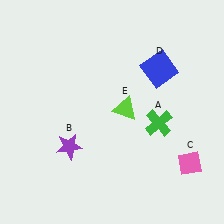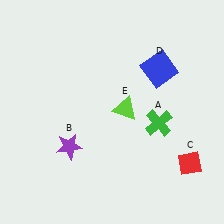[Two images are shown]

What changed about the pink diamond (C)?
In Image 1, C is pink. In Image 2, it changed to red.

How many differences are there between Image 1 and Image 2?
There is 1 difference between the two images.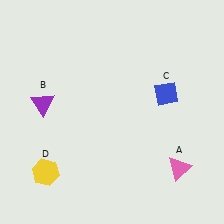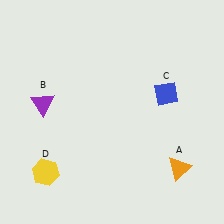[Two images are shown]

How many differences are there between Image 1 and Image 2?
There is 1 difference between the two images.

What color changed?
The triangle (A) changed from pink in Image 1 to orange in Image 2.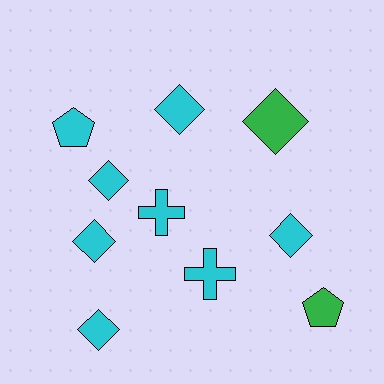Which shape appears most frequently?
Diamond, with 6 objects.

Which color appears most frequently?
Cyan, with 8 objects.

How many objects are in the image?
There are 10 objects.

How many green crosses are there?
There are no green crosses.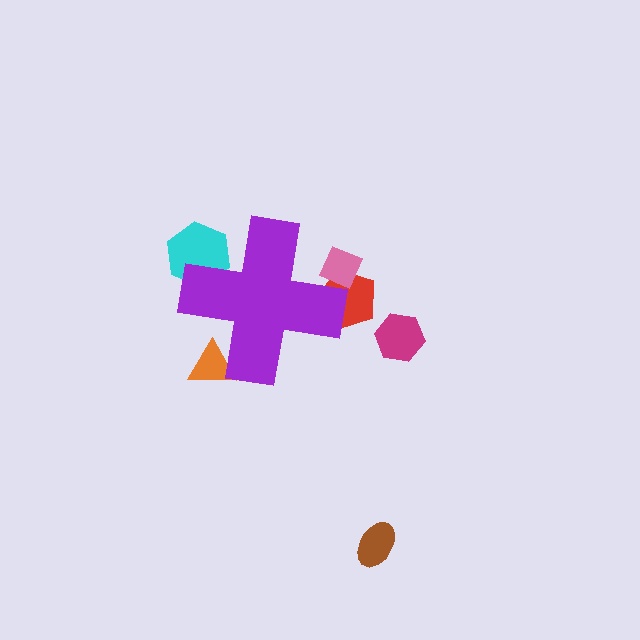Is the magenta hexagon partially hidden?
No, the magenta hexagon is fully visible.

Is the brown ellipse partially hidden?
No, the brown ellipse is fully visible.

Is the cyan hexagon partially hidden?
Yes, the cyan hexagon is partially hidden behind the purple cross.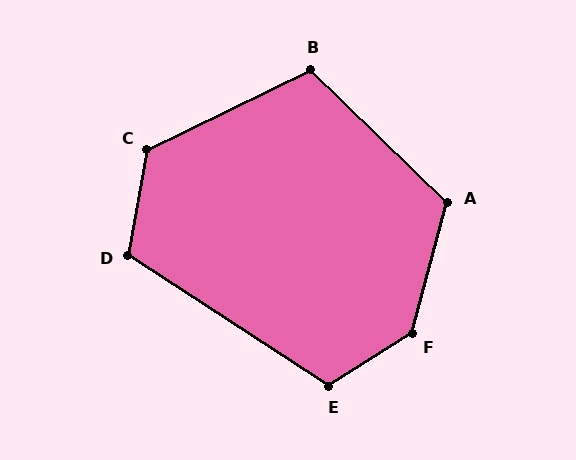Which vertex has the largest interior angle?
F, at approximately 137 degrees.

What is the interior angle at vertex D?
Approximately 113 degrees (obtuse).